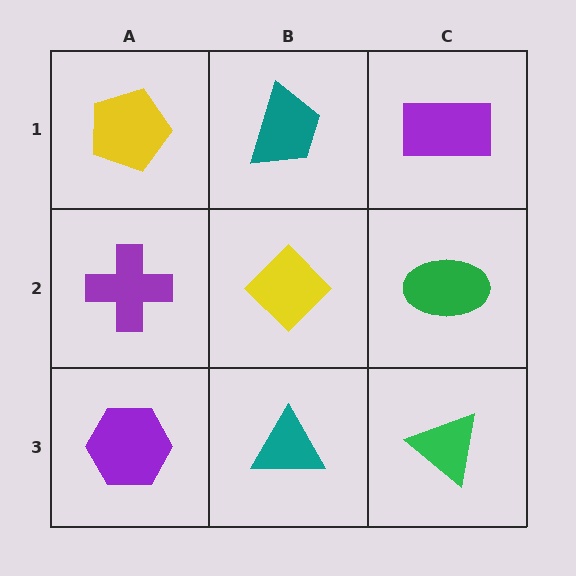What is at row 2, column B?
A yellow diamond.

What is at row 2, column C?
A green ellipse.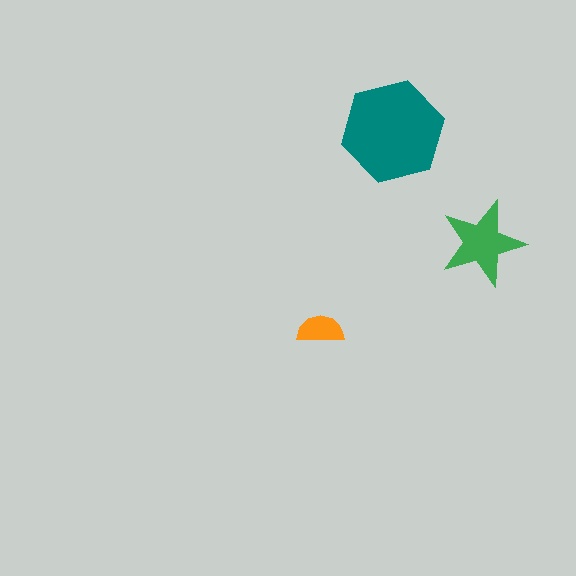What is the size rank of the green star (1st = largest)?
2nd.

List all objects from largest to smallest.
The teal hexagon, the green star, the orange semicircle.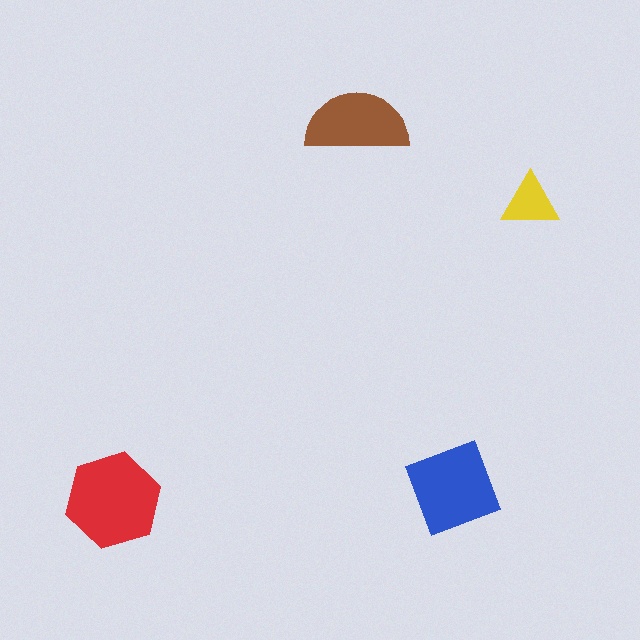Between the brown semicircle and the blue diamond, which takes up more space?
The blue diamond.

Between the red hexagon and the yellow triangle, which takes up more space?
The red hexagon.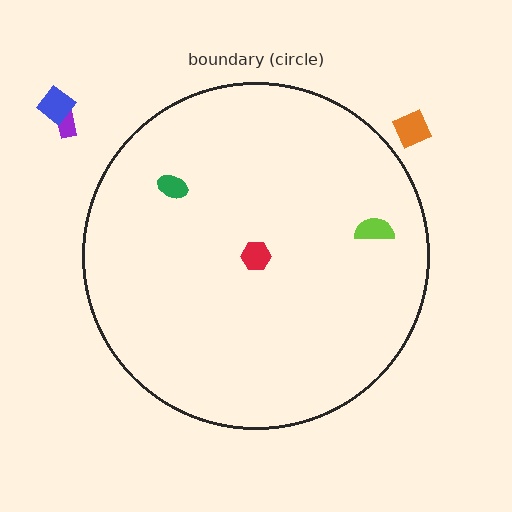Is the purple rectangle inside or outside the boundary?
Outside.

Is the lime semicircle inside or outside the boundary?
Inside.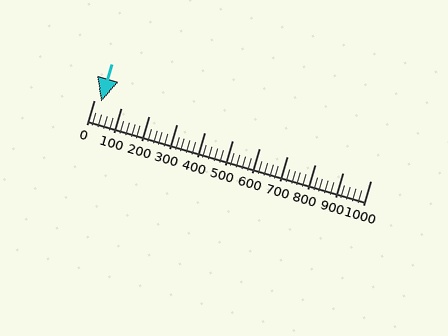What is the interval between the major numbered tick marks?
The major tick marks are spaced 100 units apart.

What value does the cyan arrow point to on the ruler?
The cyan arrow points to approximately 27.